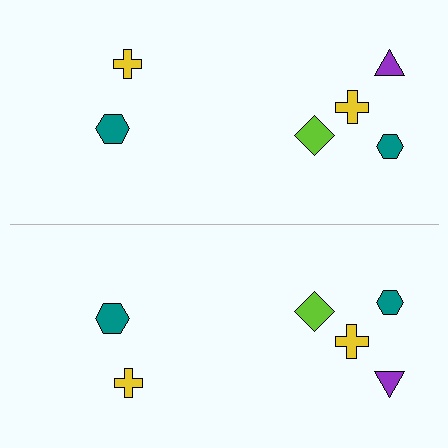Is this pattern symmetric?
Yes, this pattern has bilateral (reflection) symmetry.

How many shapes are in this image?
There are 12 shapes in this image.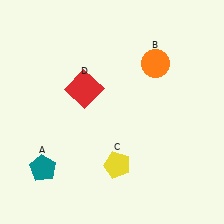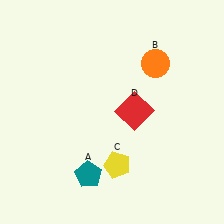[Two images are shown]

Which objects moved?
The objects that moved are: the teal pentagon (A), the red square (D).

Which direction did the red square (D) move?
The red square (D) moved right.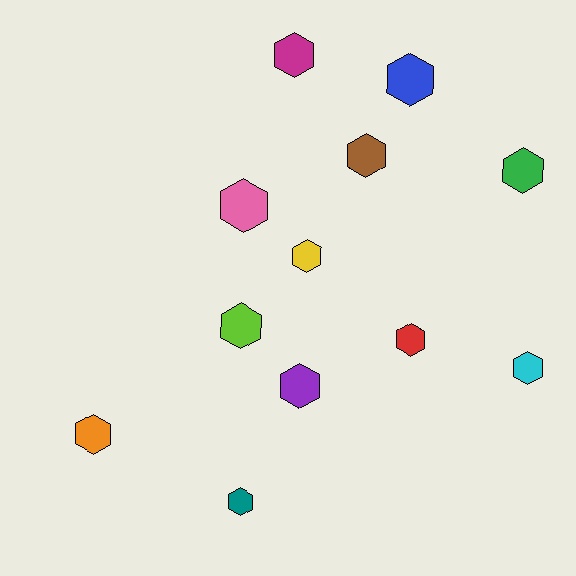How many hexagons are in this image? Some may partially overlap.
There are 12 hexagons.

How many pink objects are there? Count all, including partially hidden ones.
There is 1 pink object.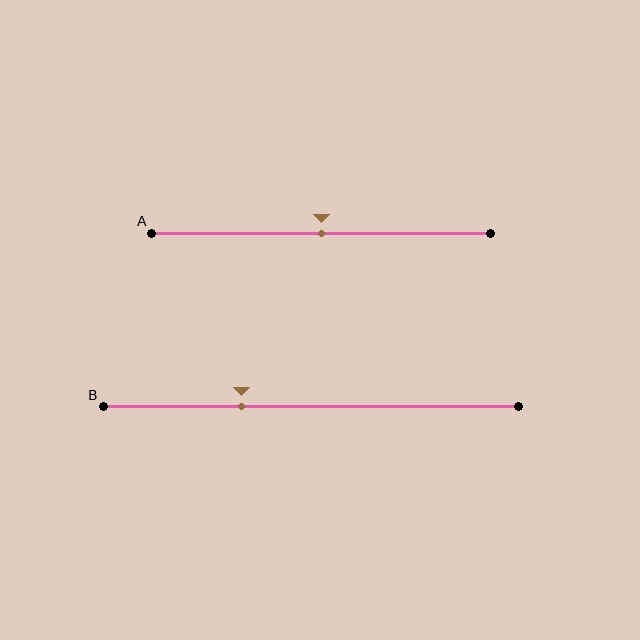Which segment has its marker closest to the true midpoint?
Segment A has its marker closest to the true midpoint.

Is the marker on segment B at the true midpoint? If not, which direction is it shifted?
No, the marker on segment B is shifted to the left by about 17% of the segment length.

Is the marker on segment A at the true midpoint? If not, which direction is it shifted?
Yes, the marker on segment A is at the true midpoint.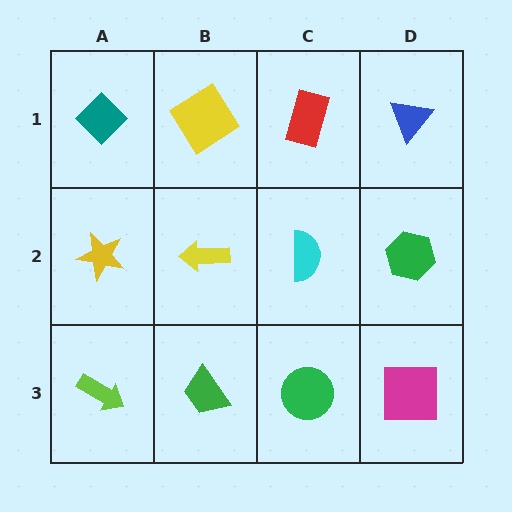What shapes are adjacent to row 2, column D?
A blue triangle (row 1, column D), a magenta square (row 3, column D), a cyan semicircle (row 2, column C).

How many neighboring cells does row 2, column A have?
3.